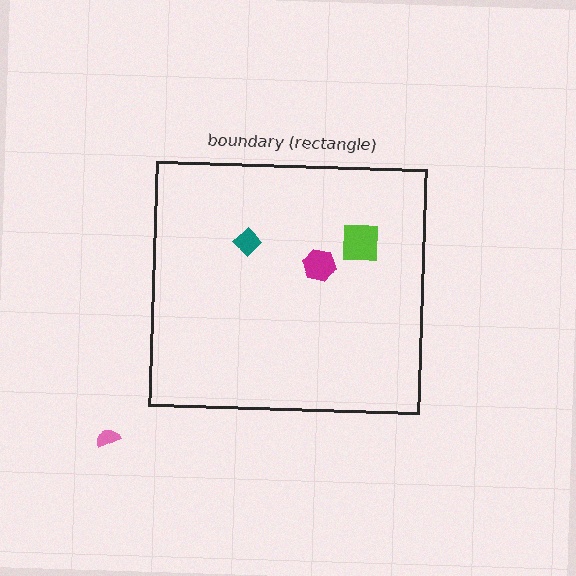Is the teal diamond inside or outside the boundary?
Inside.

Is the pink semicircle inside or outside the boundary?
Outside.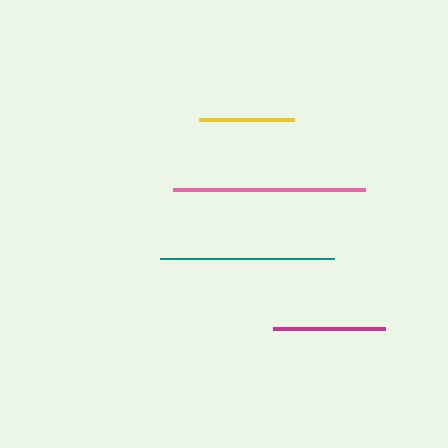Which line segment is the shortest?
The yellow line is the shortest at approximately 95 pixels.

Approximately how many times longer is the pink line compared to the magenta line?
The pink line is approximately 1.7 times the length of the magenta line.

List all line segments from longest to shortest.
From longest to shortest: pink, teal, magenta, yellow.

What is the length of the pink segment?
The pink segment is approximately 192 pixels long.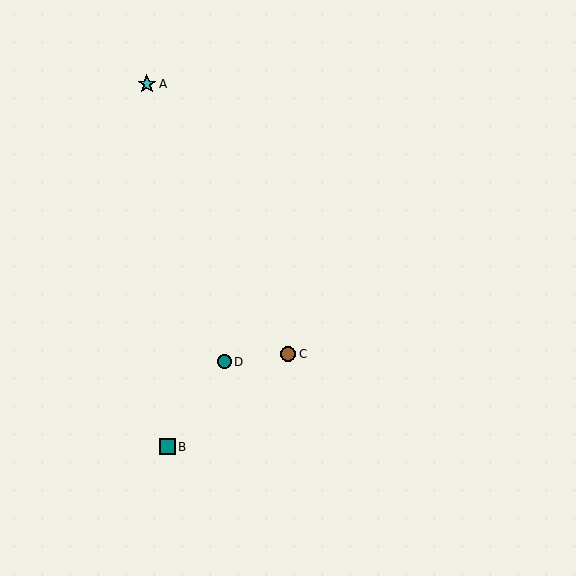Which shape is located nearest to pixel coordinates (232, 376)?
The teal circle (labeled D) at (224, 362) is nearest to that location.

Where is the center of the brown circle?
The center of the brown circle is at (288, 354).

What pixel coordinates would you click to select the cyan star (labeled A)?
Click at (147, 84) to select the cyan star A.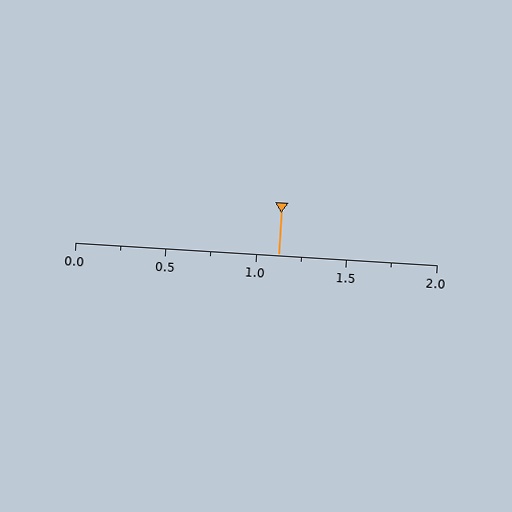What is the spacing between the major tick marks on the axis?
The major ticks are spaced 0.5 apart.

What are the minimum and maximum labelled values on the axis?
The axis runs from 0.0 to 2.0.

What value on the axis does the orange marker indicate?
The marker indicates approximately 1.12.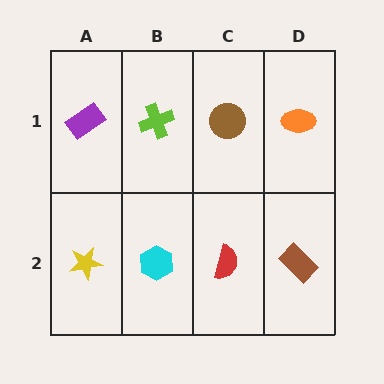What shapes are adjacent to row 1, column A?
A yellow star (row 2, column A), a lime cross (row 1, column B).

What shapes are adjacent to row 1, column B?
A cyan hexagon (row 2, column B), a purple rectangle (row 1, column A), a brown circle (row 1, column C).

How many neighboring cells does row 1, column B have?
3.